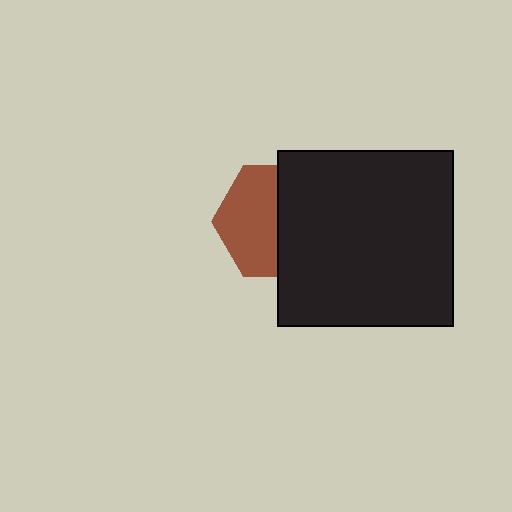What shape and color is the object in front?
The object in front is a black square.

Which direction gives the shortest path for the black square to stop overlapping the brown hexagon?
Moving right gives the shortest separation.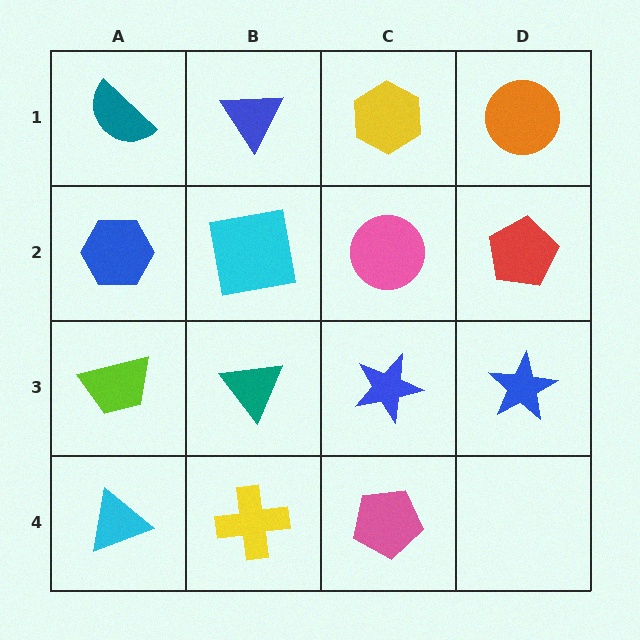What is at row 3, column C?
A blue star.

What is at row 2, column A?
A blue hexagon.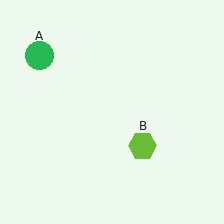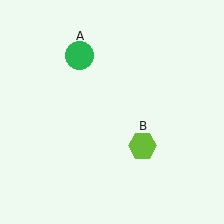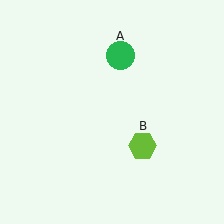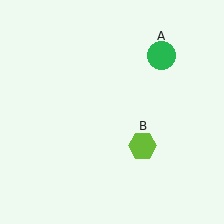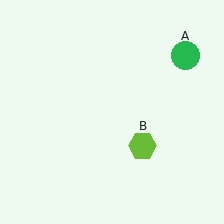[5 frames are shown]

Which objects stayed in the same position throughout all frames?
Lime hexagon (object B) remained stationary.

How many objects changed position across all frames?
1 object changed position: green circle (object A).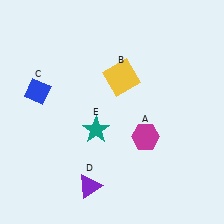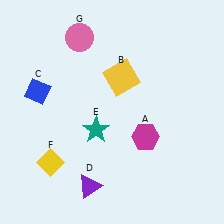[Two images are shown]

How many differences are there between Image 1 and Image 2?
There are 2 differences between the two images.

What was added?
A yellow diamond (F), a pink circle (G) were added in Image 2.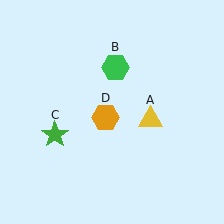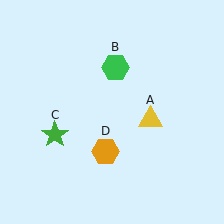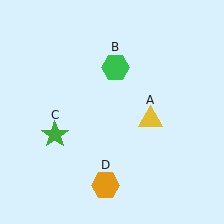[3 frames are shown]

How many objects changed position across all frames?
1 object changed position: orange hexagon (object D).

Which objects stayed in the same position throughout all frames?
Yellow triangle (object A) and green hexagon (object B) and green star (object C) remained stationary.